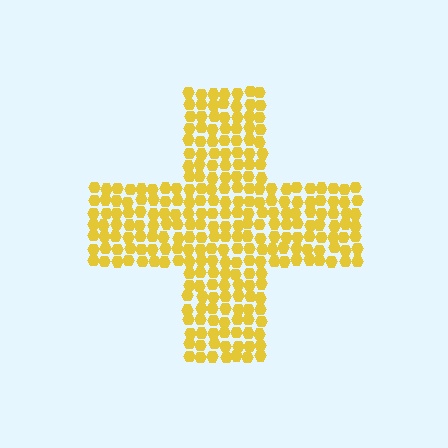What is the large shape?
The large shape is a cross.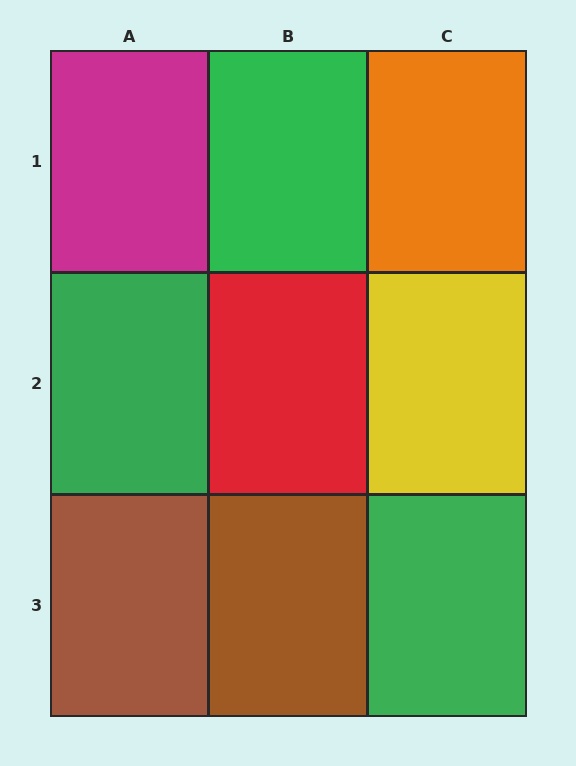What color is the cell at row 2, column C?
Yellow.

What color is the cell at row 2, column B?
Red.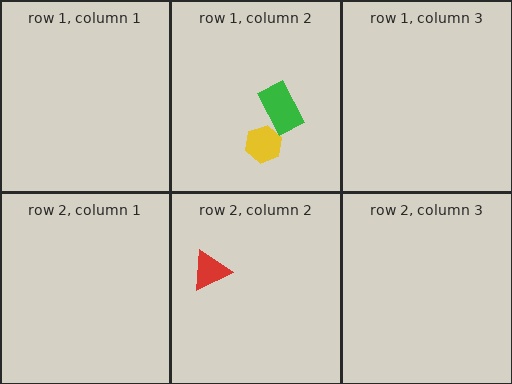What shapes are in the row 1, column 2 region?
The yellow hexagon, the green rectangle.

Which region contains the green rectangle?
The row 1, column 2 region.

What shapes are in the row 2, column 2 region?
The red triangle.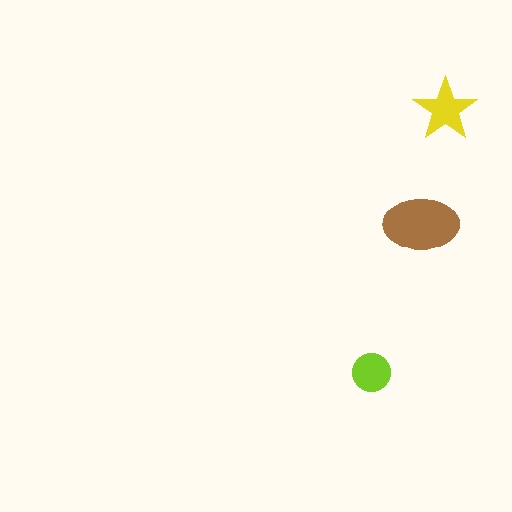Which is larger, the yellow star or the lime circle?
The yellow star.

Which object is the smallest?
The lime circle.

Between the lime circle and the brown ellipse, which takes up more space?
The brown ellipse.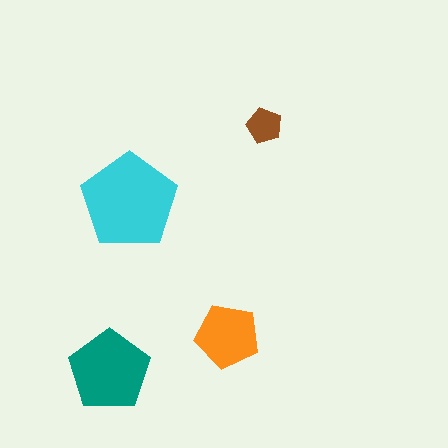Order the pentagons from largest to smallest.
the cyan one, the teal one, the orange one, the brown one.